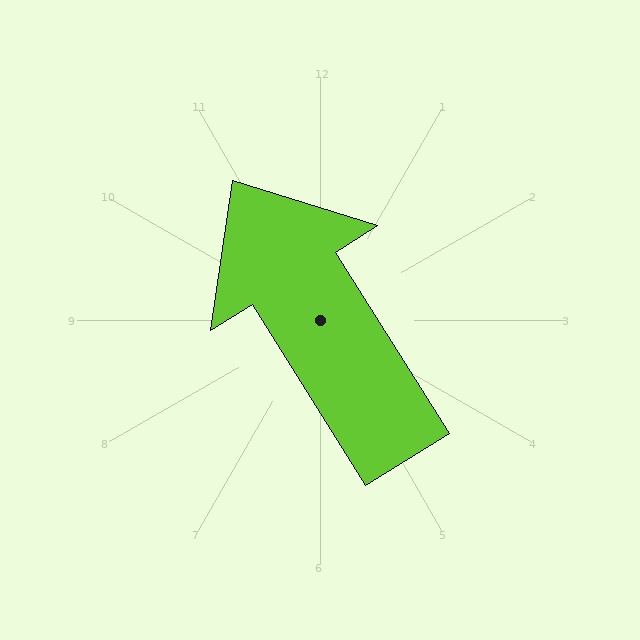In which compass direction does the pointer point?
Northwest.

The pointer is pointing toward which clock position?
Roughly 11 o'clock.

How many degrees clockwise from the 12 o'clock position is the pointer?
Approximately 328 degrees.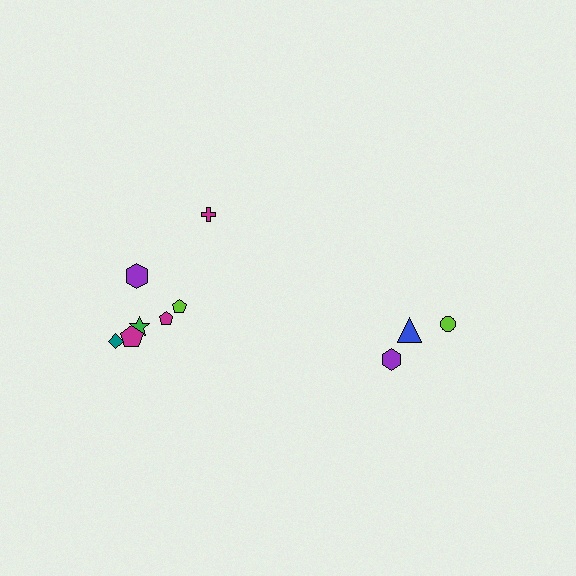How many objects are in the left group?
There are 7 objects.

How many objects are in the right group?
There are 3 objects.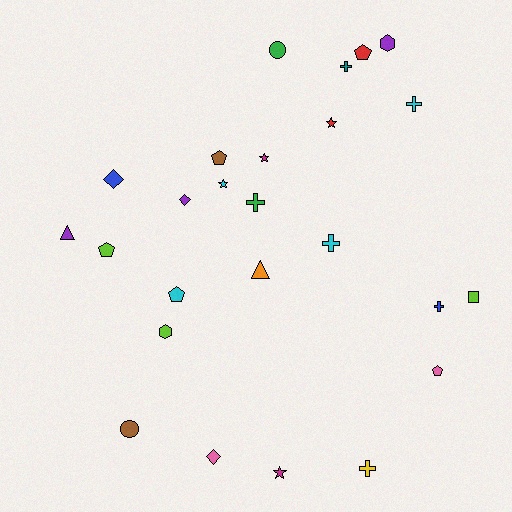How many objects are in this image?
There are 25 objects.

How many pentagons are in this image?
There are 5 pentagons.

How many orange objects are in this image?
There is 1 orange object.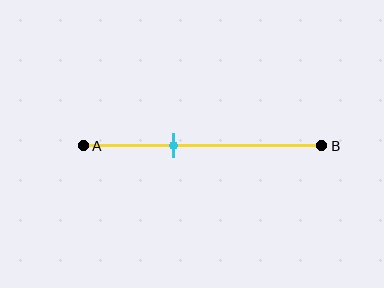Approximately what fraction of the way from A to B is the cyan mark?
The cyan mark is approximately 40% of the way from A to B.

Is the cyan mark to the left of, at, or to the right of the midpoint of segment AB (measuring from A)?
The cyan mark is to the left of the midpoint of segment AB.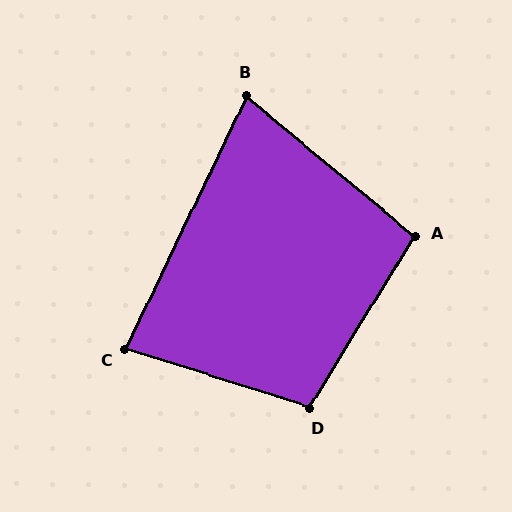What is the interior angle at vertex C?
Approximately 82 degrees (acute).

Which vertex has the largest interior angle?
D, at approximately 104 degrees.